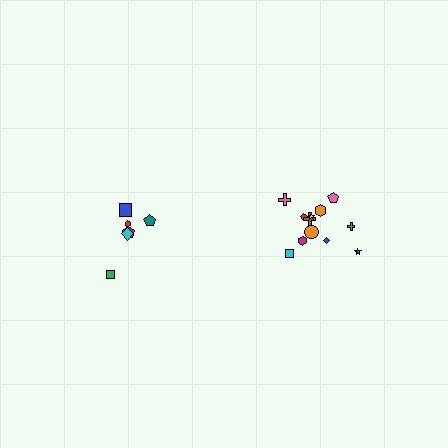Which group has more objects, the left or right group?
The right group.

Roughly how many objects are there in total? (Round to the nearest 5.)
Roughly 20 objects in total.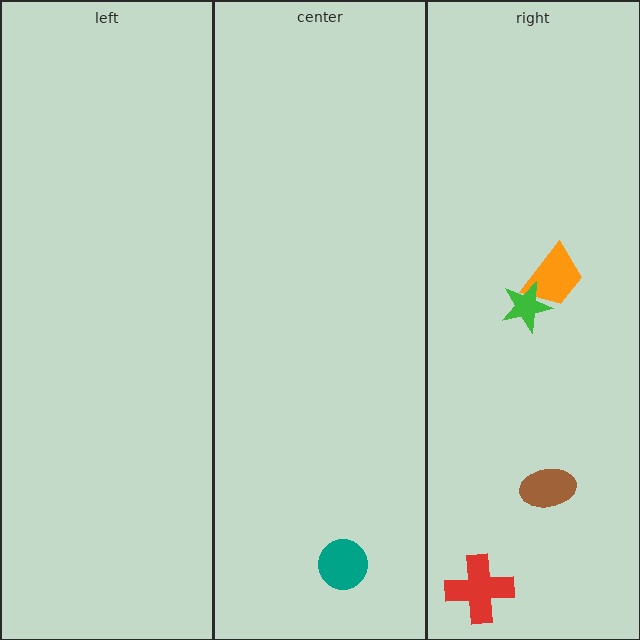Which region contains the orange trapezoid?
The right region.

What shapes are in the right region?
The brown ellipse, the red cross, the orange trapezoid, the green star.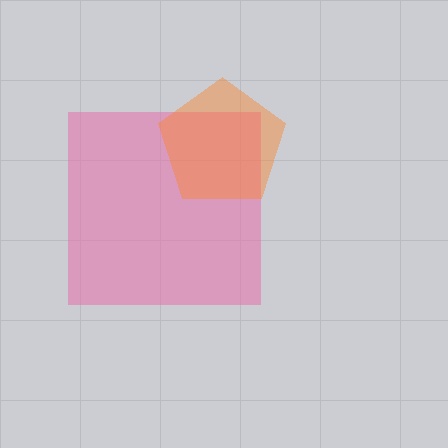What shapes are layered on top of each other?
The layered shapes are: a pink square, an orange pentagon.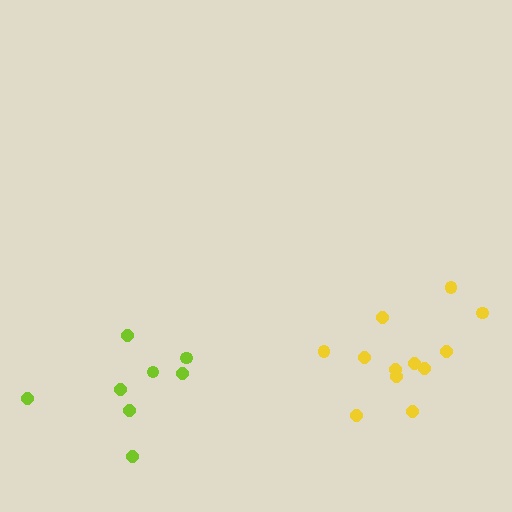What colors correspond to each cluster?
The clusters are colored: lime, yellow.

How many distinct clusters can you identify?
There are 2 distinct clusters.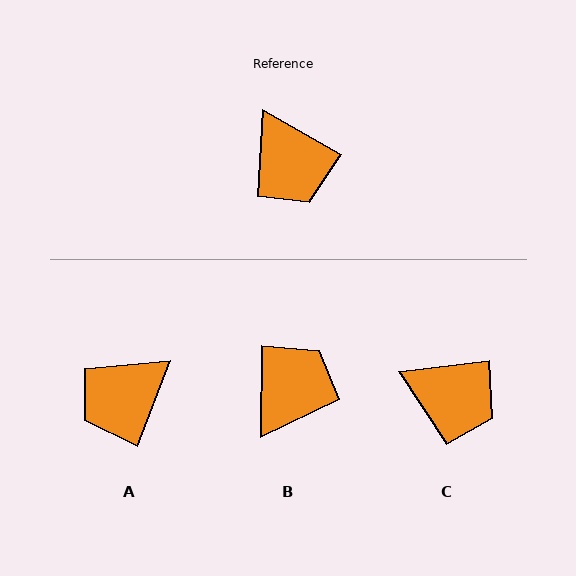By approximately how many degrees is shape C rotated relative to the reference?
Approximately 37 degrees counter-clockwise.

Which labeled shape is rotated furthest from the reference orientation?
B, about 119 degrees away.